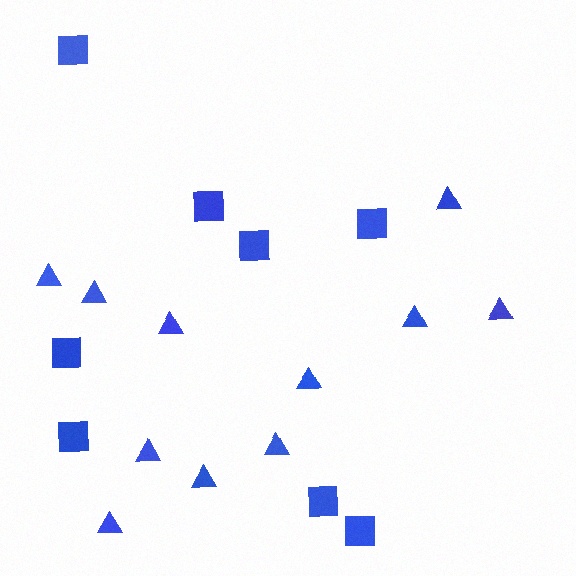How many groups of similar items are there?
There are 2 groups: one group of triangles (11) and one group of squares (8).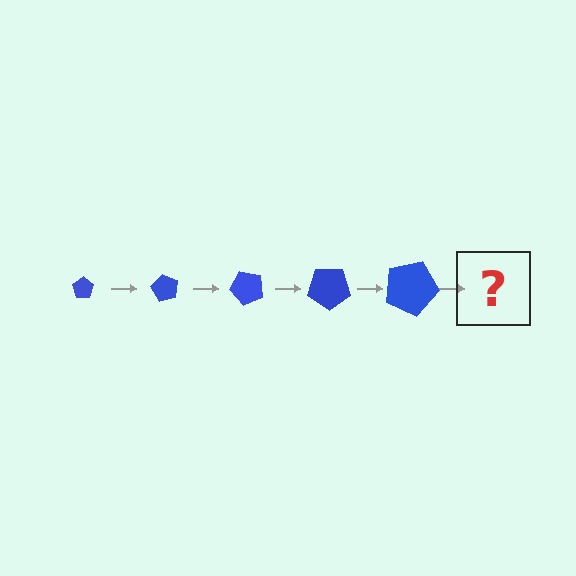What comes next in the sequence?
The next element should be a pentagon, larger than the previous one and rotated 300 degrees from the start.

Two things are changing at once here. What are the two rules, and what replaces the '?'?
The two rules are that the pentagon grows larger each step and it rotates 60 degrees each step. The '?' should be a pentagon, larger than the previous one and rotated 300 degrees from the start.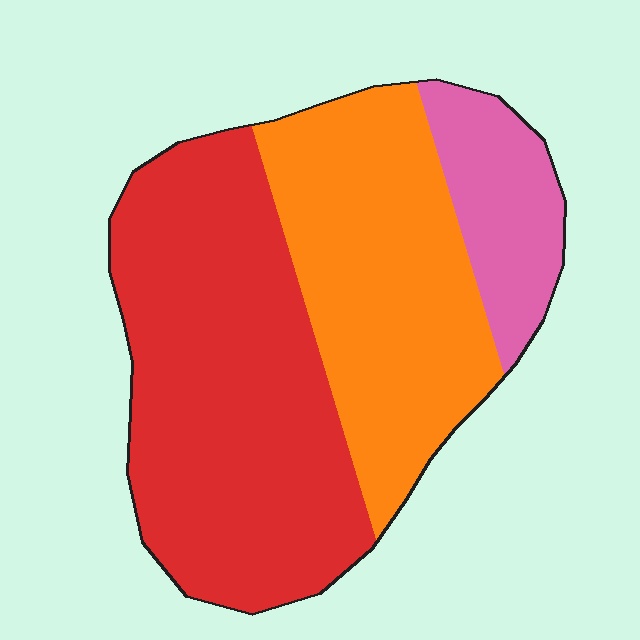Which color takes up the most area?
Red, at roughly 50%.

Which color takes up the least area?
Pink, at roughly 15%.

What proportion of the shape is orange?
Orange takes up about three eighths (3/8) of the shape.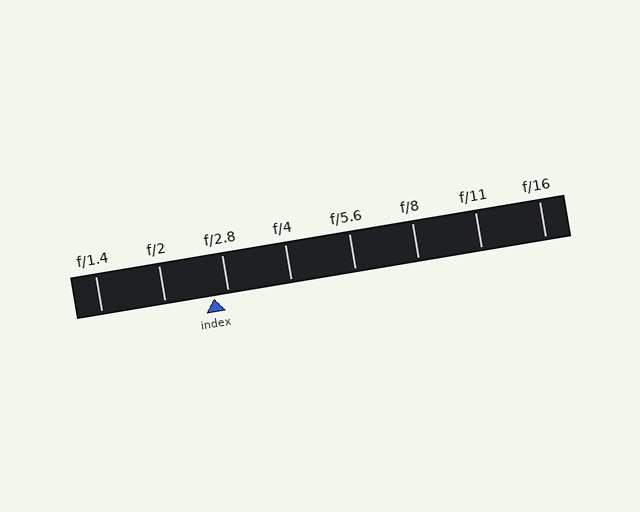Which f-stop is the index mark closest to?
The index mark is closest to f/2.8.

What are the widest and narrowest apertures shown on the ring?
The widest aperture shown is f/1.4 and the narrowest is f/16.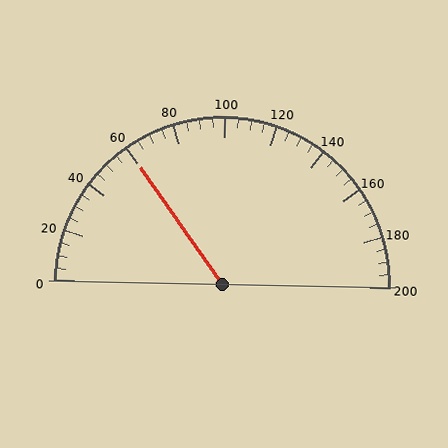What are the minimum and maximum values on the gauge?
The gauge ranges from 0 to 200.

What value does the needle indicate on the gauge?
The needle indicates approximately 60.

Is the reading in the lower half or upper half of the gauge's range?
The reading is in the lower half of the range (0 to 200).